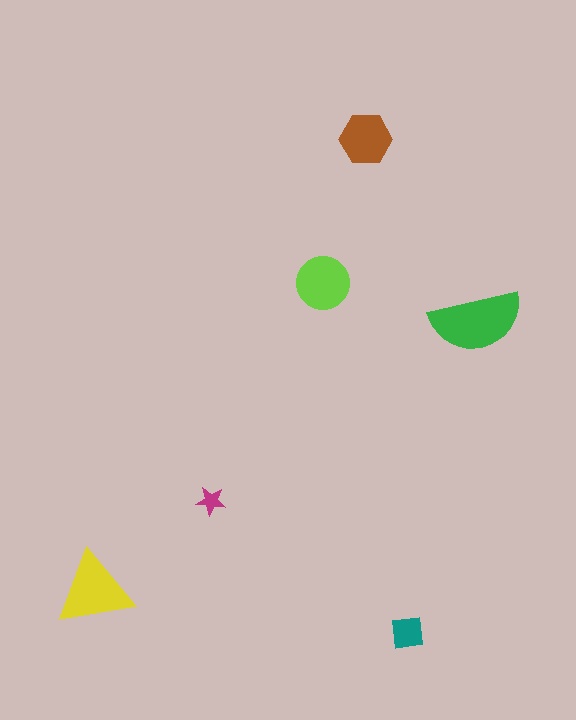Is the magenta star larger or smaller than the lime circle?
Smaller.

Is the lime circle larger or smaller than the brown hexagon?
Larger.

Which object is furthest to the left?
The yellow triangle is leftmost.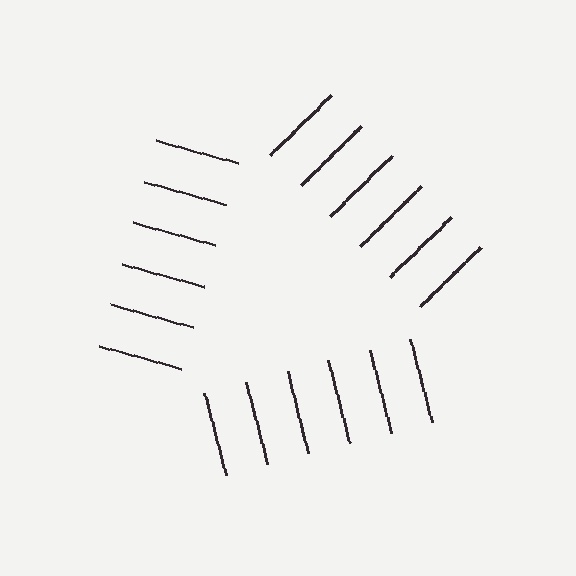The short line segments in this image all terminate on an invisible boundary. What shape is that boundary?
An illusory triangle — the line segments terminate on its edges but no continuous stroke is drawn.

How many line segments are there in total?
18 — 6 along each of the 3 edges.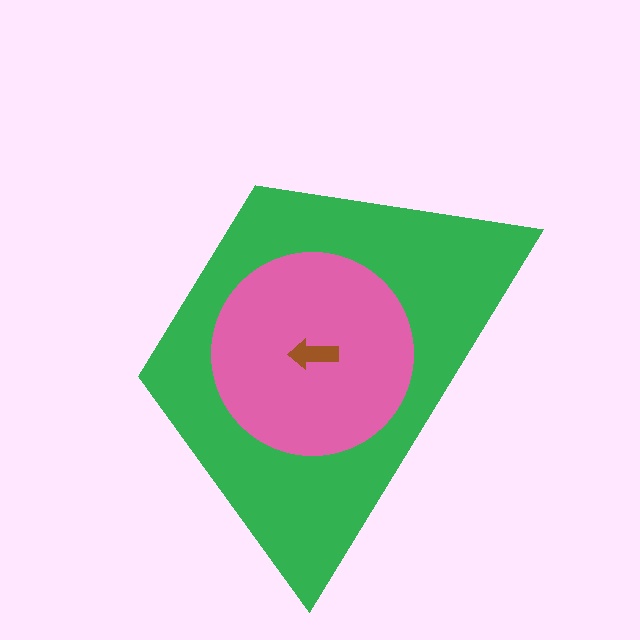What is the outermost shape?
The green trapezoid.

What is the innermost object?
The brown arrow.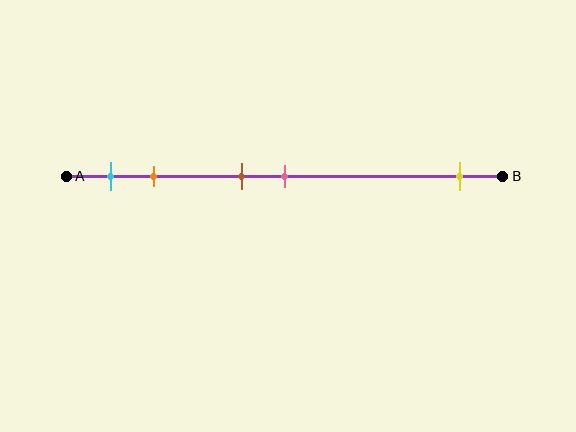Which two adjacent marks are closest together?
The brown and pink marks are the closest adjacent pair.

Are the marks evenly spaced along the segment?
No, the marks are not evenly spaced.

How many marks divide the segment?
There are 5 marks dividing the segment.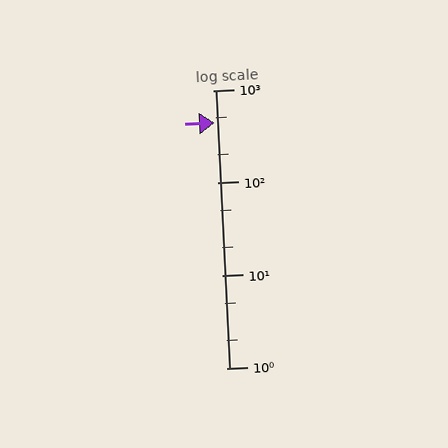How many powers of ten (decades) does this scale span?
The scale spans 3 decades, from 1 to 1000.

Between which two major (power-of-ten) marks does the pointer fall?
The pointer is between 100 and 1000.